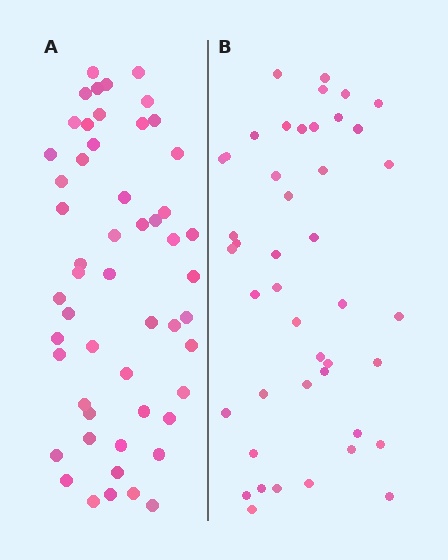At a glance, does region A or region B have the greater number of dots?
Region A (the left region) has more dots.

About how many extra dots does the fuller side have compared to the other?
Region A has roughly 8 or so more dots than region B.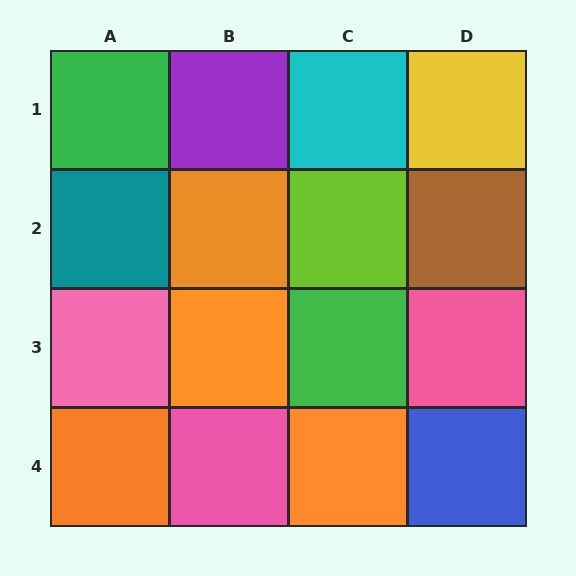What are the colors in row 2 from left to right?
Teal, orange, lime, brown.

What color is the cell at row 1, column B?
Purple.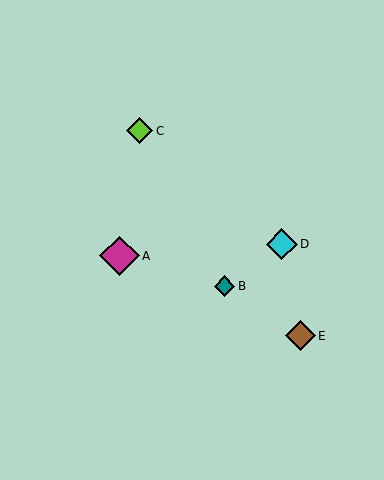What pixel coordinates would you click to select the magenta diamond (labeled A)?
Click at (120, 256) to select the magenta diamond A.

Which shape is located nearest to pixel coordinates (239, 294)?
The teal diamond (labeled B) at (225, 286) is nearest to that location.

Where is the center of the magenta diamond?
The center of the magenta diamond is at (120, 256).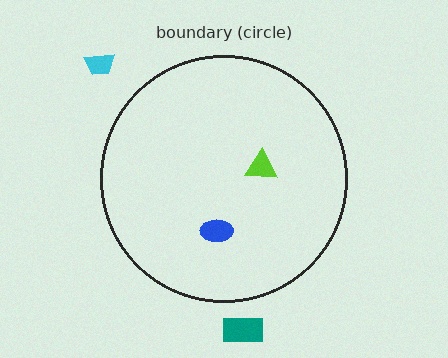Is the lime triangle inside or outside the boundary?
Inside.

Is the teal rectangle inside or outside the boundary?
Outside.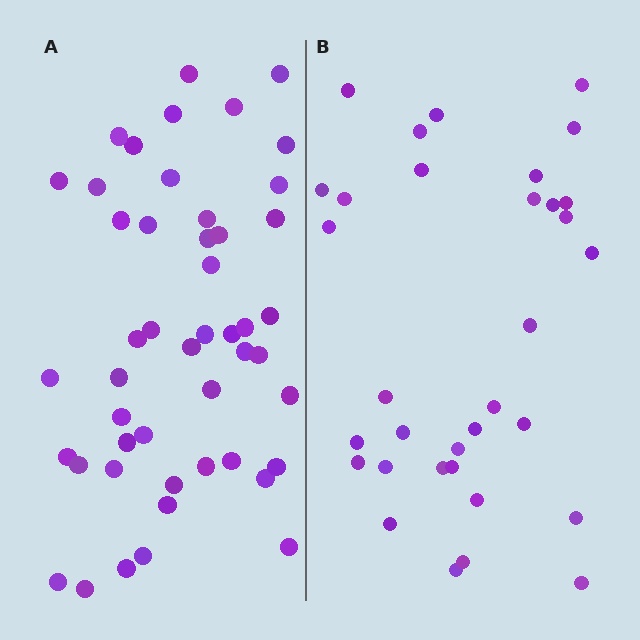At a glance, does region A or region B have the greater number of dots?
Region A (the left region) has more dots.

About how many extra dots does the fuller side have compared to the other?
Region A has approximately 15 more dots than region B.